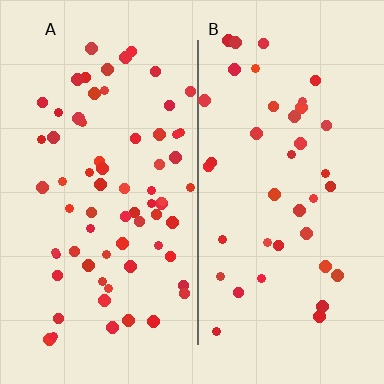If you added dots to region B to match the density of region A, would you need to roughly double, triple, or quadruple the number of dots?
Approximately double.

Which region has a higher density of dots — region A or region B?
A (the left).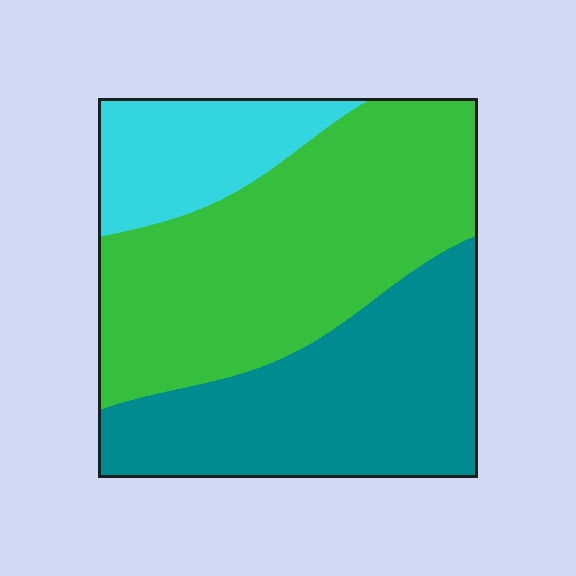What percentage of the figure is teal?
Teal covers about 35% of the figure.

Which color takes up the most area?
Green, at roughly 50%.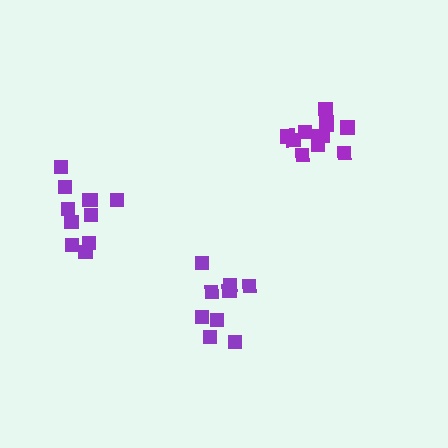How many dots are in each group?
Group 1: 11 dots, Group 2: 9 dots, Group 3: 12 dots (32 total).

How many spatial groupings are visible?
There are 3 spatial groupings.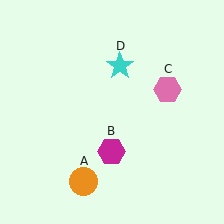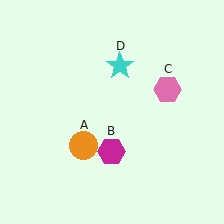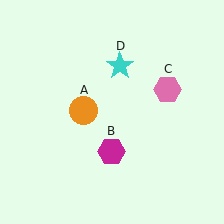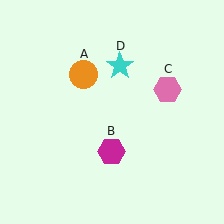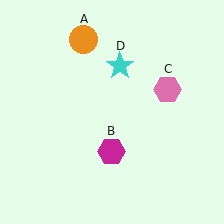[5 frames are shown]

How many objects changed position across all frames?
1 object changed position: orange circle (object A).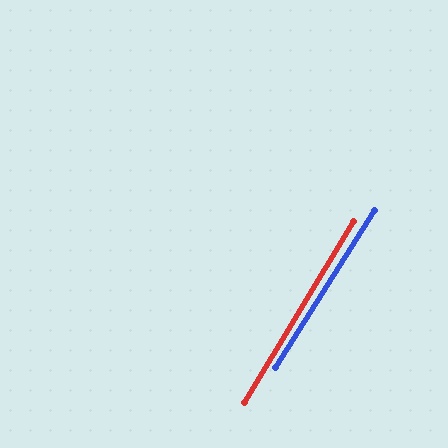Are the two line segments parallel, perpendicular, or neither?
Parallel — their directions differ by only 0.9°.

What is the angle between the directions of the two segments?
Approximately 1 degree.